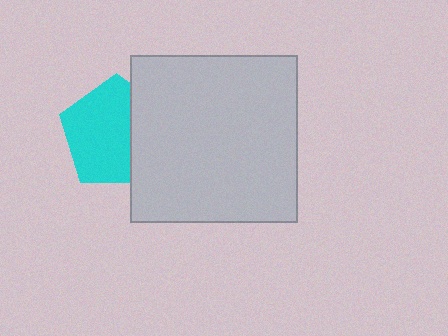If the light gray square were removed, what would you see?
You would see the complete cyan pentagon.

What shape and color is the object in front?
The object in front is a light gray square.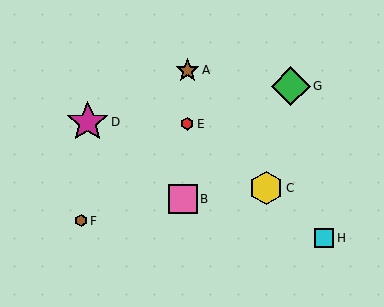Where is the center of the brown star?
The center of the brown star is at (188, 70).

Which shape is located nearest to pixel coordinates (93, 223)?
The brown hexagon (labeled F) at (81, 221) is nearest to that location.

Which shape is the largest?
The magenta star (labeled D) is the largest.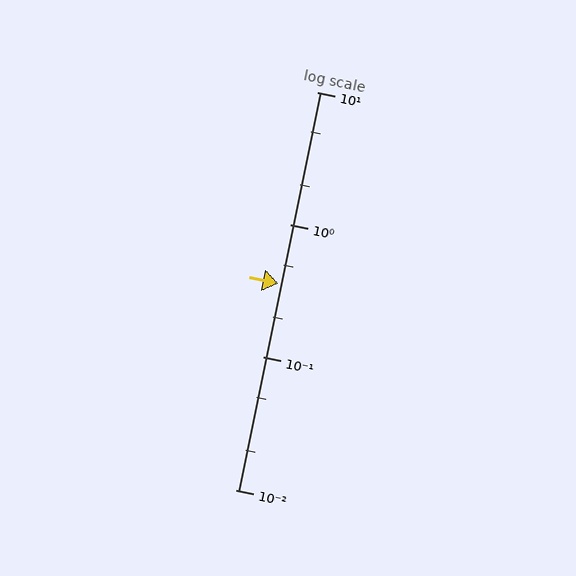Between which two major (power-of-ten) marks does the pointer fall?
The pointer is between 0.1 and 1.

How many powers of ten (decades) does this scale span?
The scale spans 3 decades, from 0.01 to 10.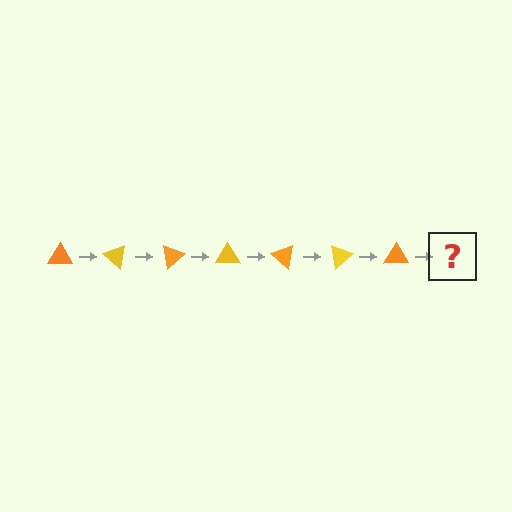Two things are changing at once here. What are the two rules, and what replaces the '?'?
The two rules are that it rotates 40 degrees each step and the color cycles through orange and yellow. The '?' should be a yellow triangle, rotated 280 degrees from the start.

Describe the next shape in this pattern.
It should be a yellow triangle, rotated 280 degrees from the start.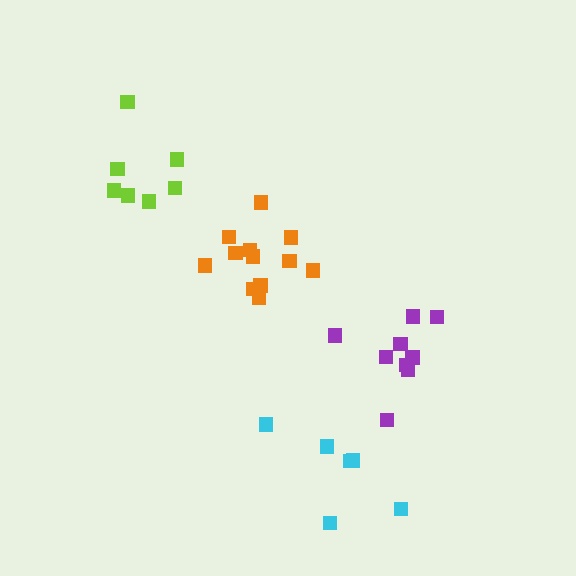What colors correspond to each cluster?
The clusters are colored: orange, lime, cyan, purple.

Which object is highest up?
The lime cluster is topmost.